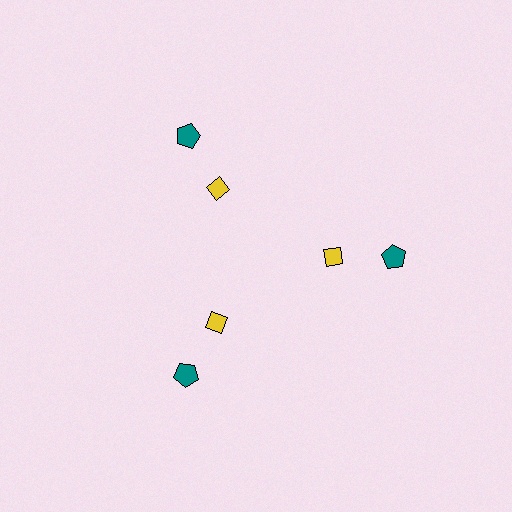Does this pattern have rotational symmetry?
Yes, this pattern has 3-fold rotational symmetry. It looks the same after rotating 120 degrees around the center.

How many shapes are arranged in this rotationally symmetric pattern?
There are 6 shapes, arranged in 3 groups of 2.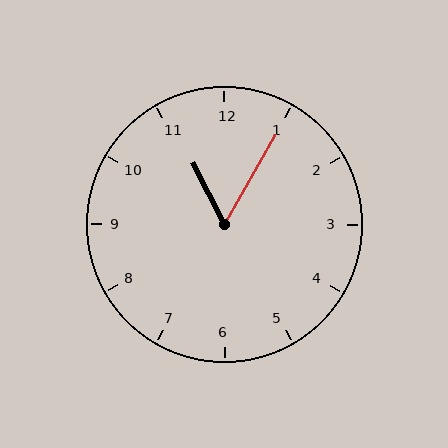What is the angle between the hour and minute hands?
Approximately 58 degrees.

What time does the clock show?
11:05.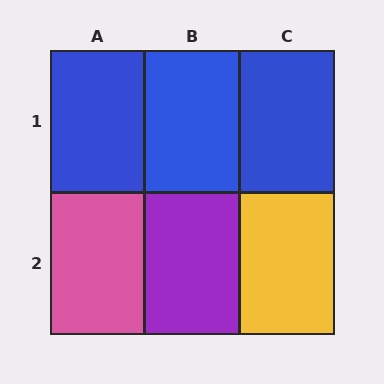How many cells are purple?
1 cell is purple.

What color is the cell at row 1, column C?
Blue.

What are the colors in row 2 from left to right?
Pink, purple, yellow.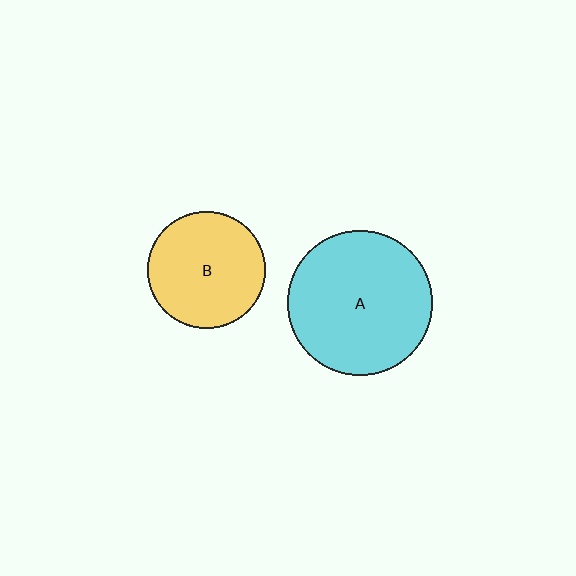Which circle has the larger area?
Circle A (cyan).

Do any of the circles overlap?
No, none of the circles overlap.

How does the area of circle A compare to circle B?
Approximately 1.5 times.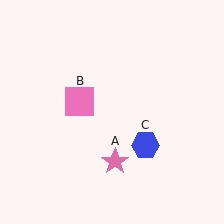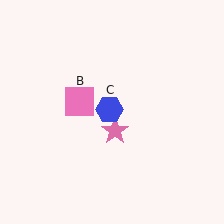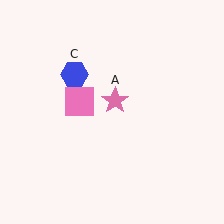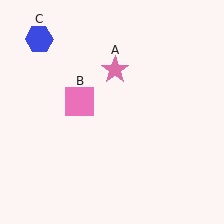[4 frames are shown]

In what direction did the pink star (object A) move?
The pink star (object A) moved up.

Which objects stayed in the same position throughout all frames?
Pink square (object B) remained stationary.